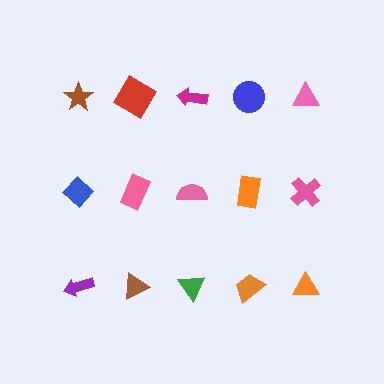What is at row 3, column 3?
A green triangle.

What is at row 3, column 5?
An orange triangle.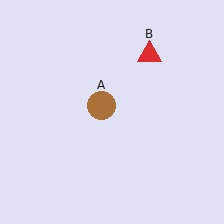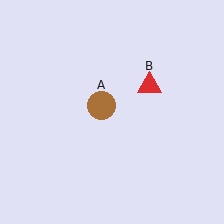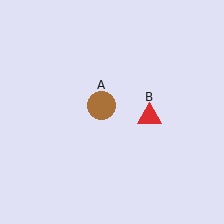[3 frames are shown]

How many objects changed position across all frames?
1 object changed position: red triangle (object B).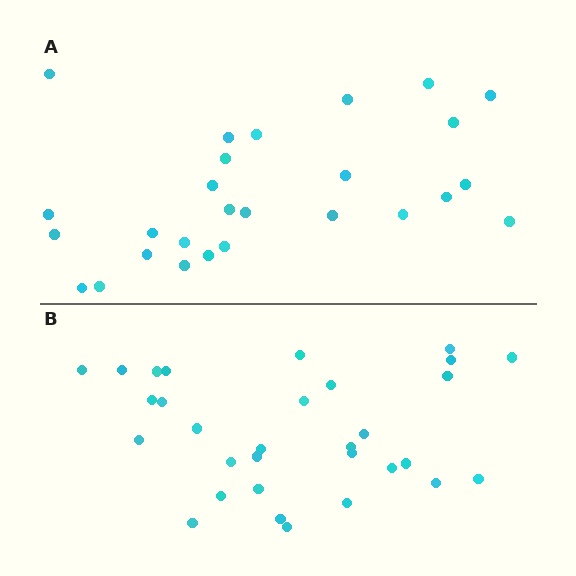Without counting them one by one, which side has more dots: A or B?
Region B (the bottom region) has more dots.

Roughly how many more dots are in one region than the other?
Region B has about 4 more dots than region A.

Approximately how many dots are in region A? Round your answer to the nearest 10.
About 30 dots. (The exact count is 27, which rounds to 30.)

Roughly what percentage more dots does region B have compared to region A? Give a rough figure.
About 15% more.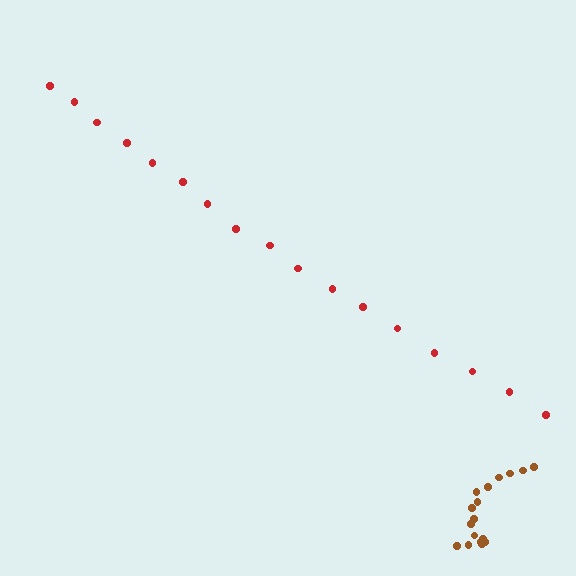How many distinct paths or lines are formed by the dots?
There are 2 distinct paths.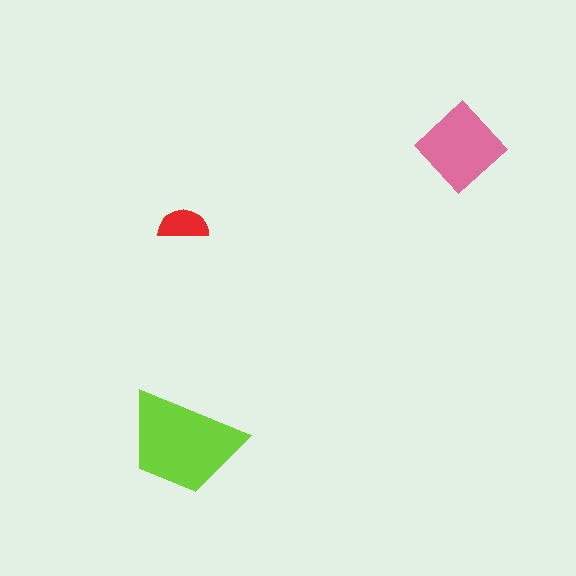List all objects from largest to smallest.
The lime trapezoid, the pink diamond, the red semicircle.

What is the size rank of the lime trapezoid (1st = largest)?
1st.